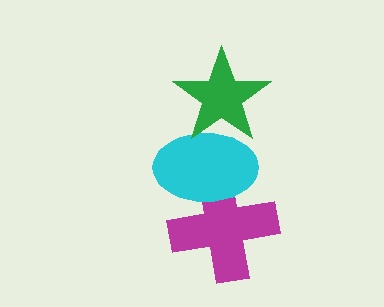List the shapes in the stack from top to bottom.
From top to bottom: the green star, the cyan ellipse, the magenta cross.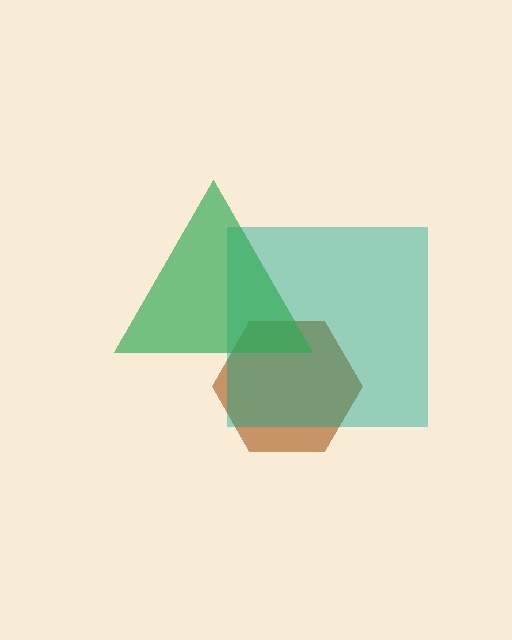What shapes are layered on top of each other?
The layered shapes are: a brown hexagon, a teal square, a green triangle.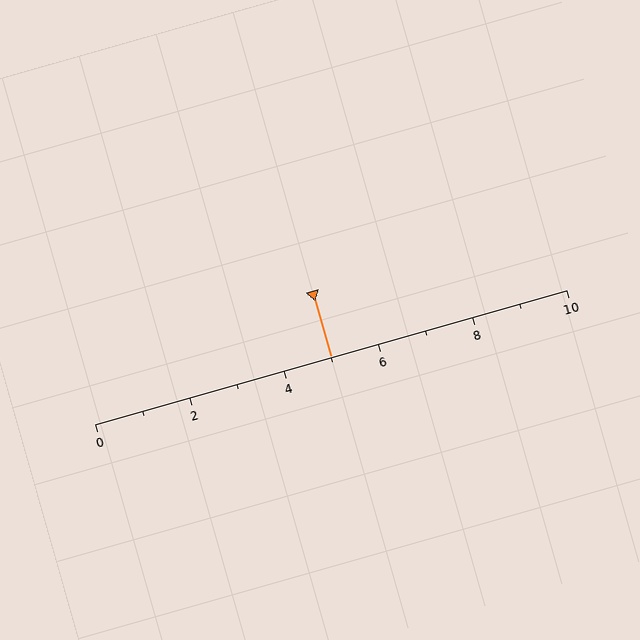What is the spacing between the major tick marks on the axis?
The major ticks are spaced 2 apart.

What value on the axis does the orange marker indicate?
The marker indicates approximately 5.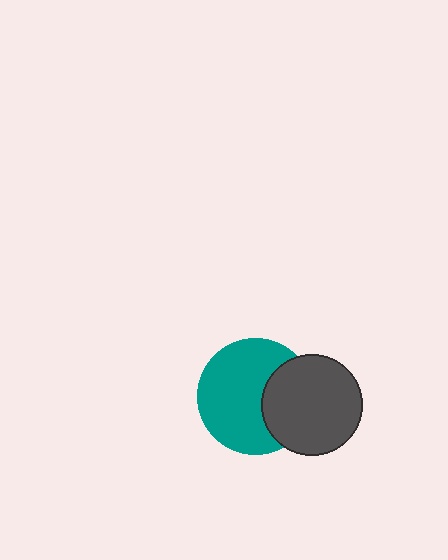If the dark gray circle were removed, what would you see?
You would see the complete teal circle.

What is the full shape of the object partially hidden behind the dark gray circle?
The partially hidden object is a teal circle.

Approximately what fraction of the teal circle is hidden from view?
Roughly 32% of the teal circle is hidden behind the dark gray circle.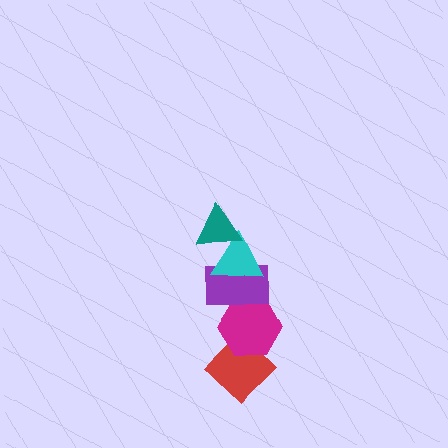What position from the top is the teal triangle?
The teal triangle is 1st from the top.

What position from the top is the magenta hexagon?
The magenta hexagon is 4th from the top.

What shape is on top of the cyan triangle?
The teal triangle is on top of the cyan triangle.